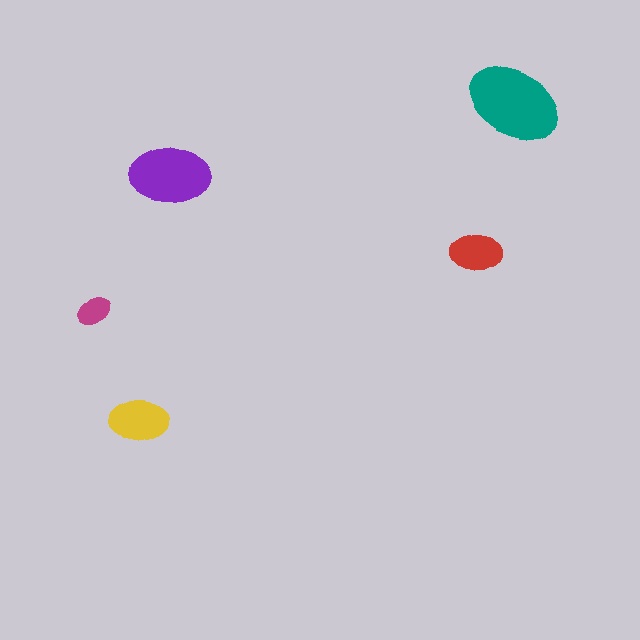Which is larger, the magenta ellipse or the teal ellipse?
The teal one.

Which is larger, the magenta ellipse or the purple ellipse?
The purple one.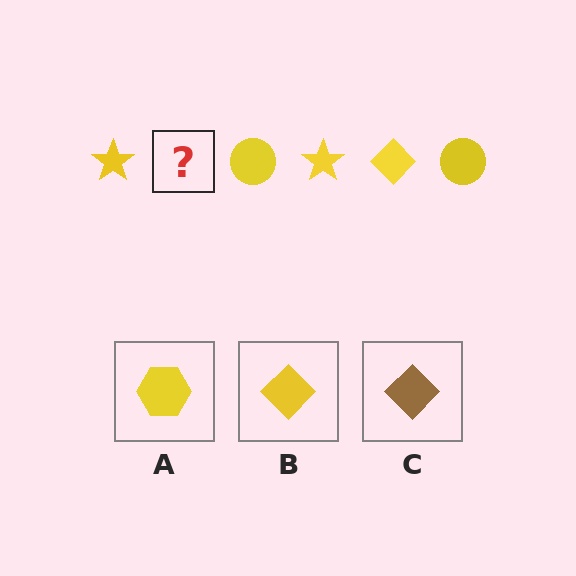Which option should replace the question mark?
Option B.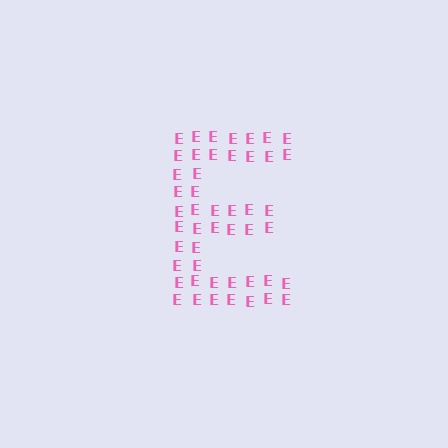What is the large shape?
The large shape is the letter E.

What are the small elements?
The small elements are letter E's.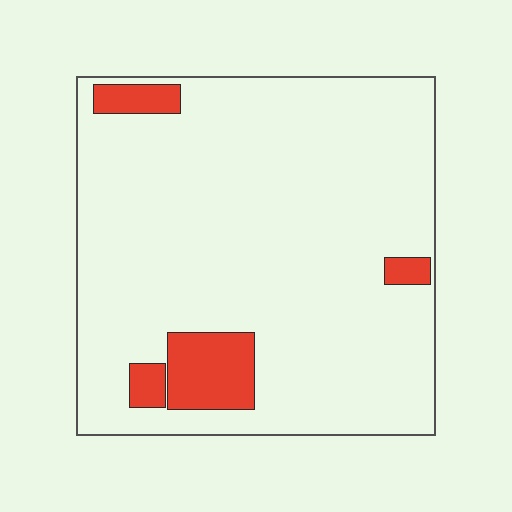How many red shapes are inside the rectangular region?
4.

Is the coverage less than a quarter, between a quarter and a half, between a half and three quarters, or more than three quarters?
Less than a quarter.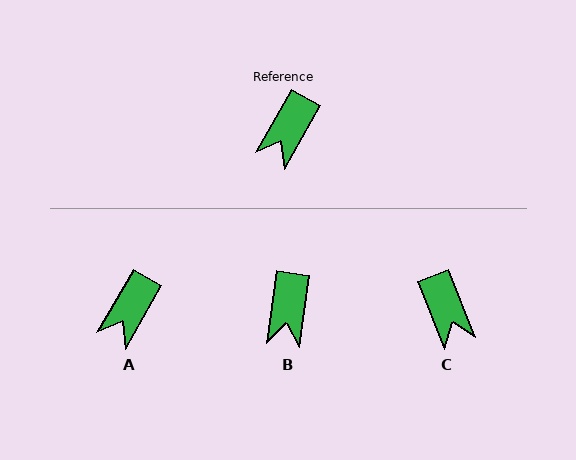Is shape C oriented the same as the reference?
No, it is off by about 52 degrees.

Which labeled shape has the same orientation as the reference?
A.